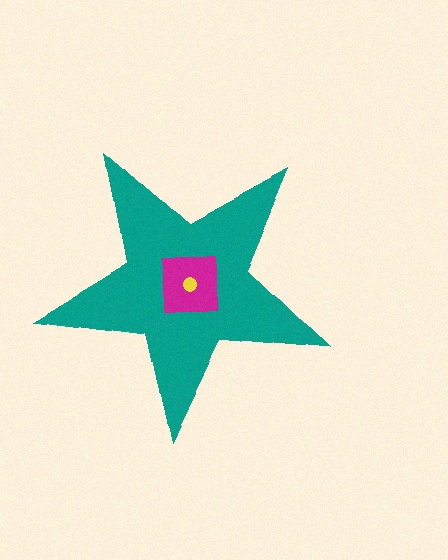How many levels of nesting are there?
3.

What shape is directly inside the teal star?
The magenta square.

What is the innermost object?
The yellow circle.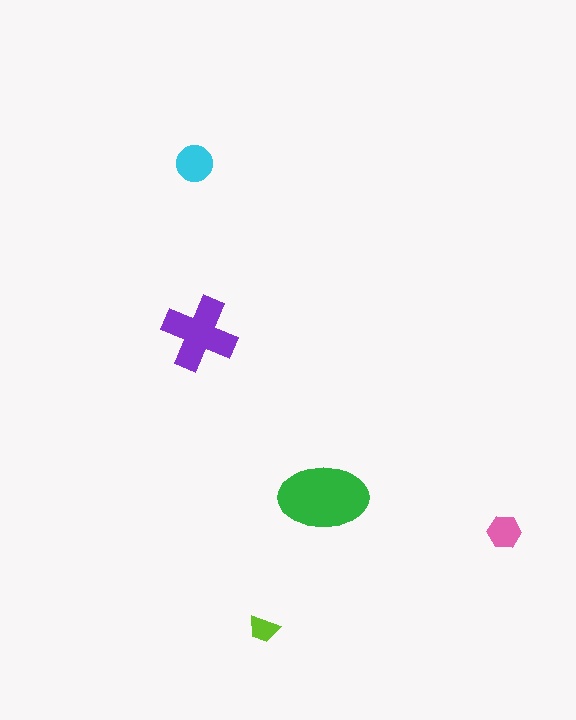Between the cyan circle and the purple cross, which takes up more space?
The purple cross.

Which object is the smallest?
The lime trapezoid.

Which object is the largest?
The green ellipse.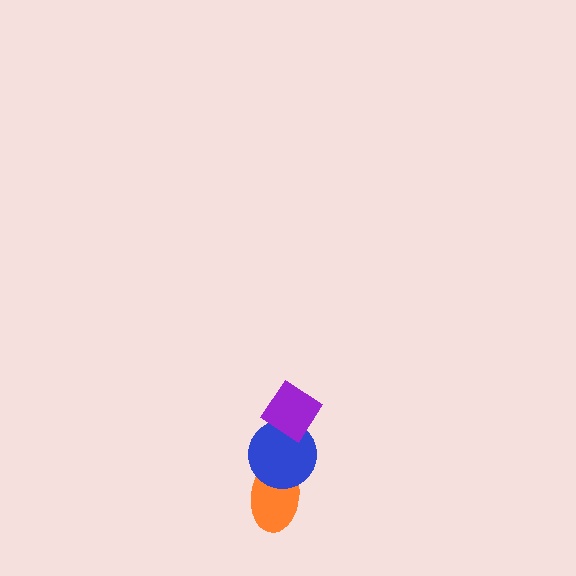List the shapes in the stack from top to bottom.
From top to bottom: the purple diamond, the blue circle, the orange ellipse.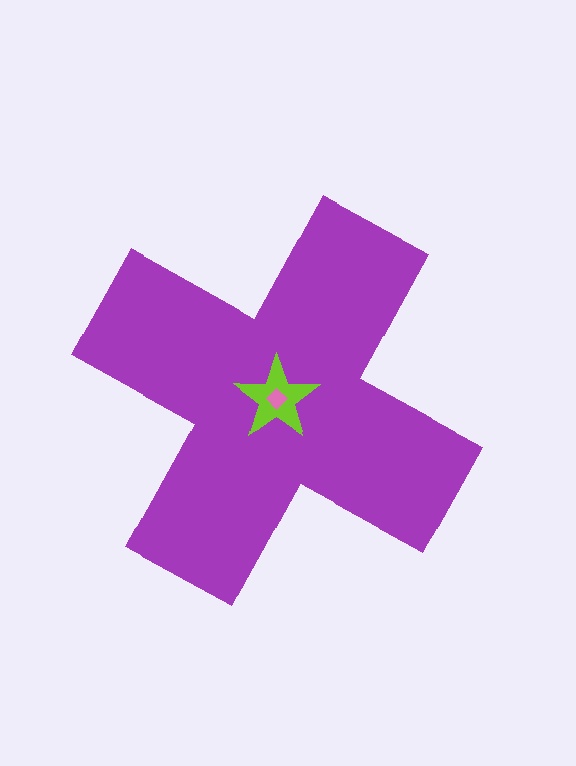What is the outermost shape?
The purple cross.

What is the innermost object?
The pink diamond.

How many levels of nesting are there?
3.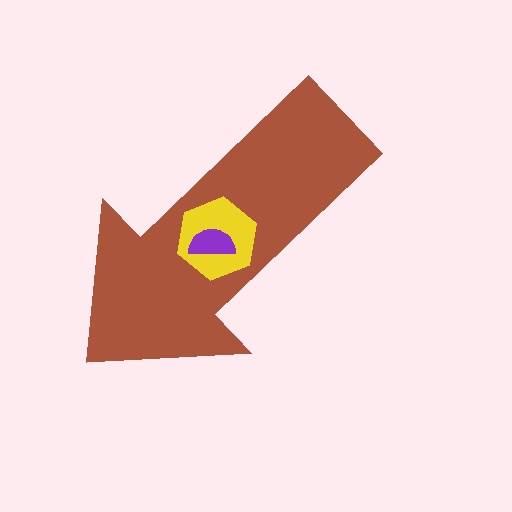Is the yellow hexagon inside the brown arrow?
Yes.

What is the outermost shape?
The brown arrow.